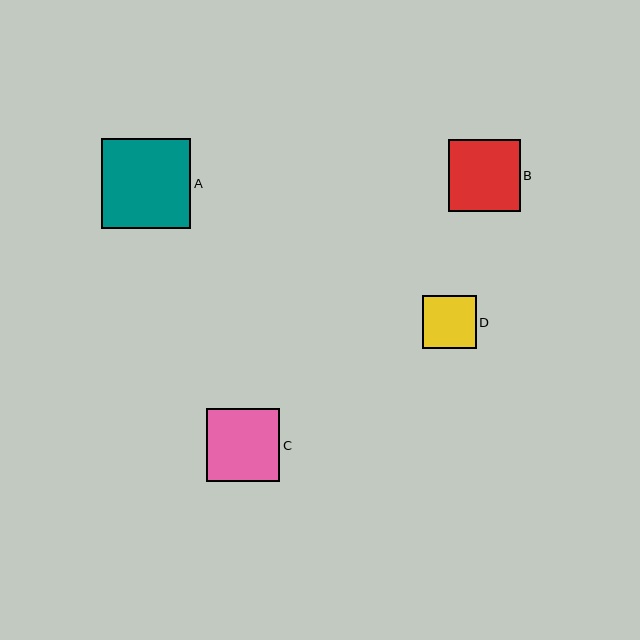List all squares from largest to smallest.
From largest to smallest: A, C, B, D.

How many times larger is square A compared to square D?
Square A is approximately 1.7 times the size of square D.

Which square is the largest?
Square A is the largest with a size of approximately 90 pixels.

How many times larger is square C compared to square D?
Square C is approximately 1.4 times the size of square D.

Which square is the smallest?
Square D is the smallest with a size of approximately 54 pixels.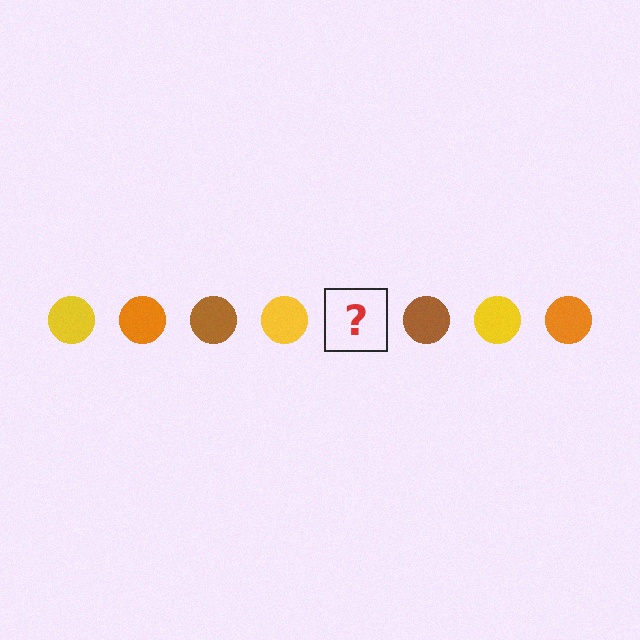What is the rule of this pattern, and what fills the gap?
The rule is that the pattern cycles through yellow, orange, brown circles. The gap should be filled with an orange circle.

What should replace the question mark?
The question mark should be replaced with an orange circle.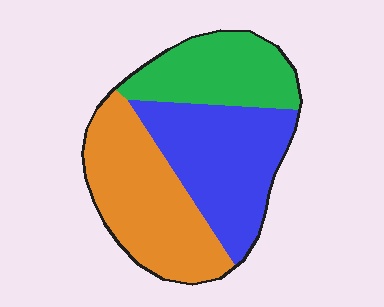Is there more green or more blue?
Blue.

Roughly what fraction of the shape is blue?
Blue takes up between a third and a half of the shape.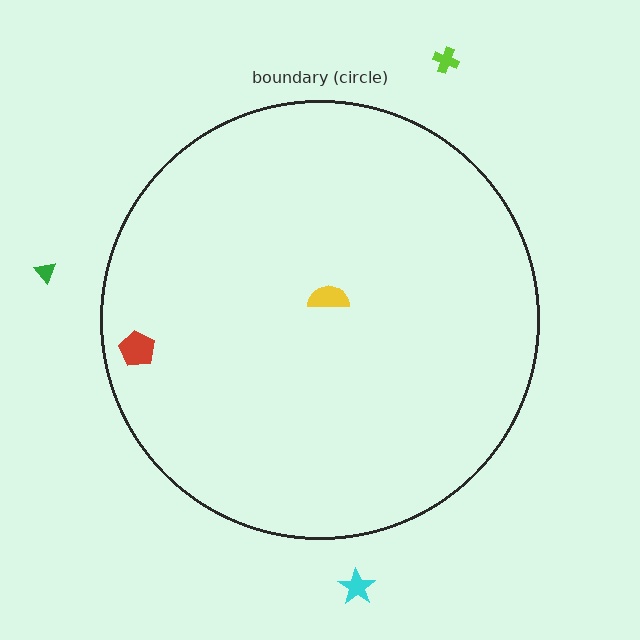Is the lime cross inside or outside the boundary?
Outside.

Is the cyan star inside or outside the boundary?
Outside.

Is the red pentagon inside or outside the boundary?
Inside.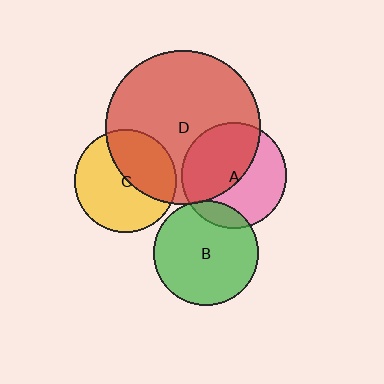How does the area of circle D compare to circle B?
Approximately 2.2 times.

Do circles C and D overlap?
Yes.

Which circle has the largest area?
Circle D (red).